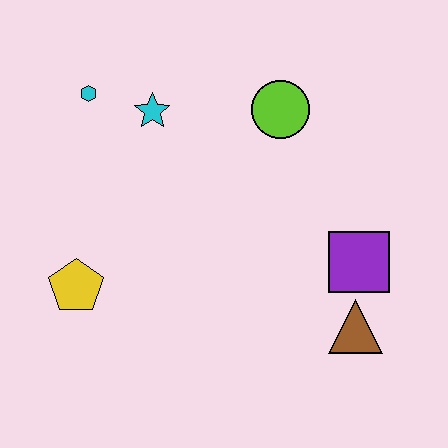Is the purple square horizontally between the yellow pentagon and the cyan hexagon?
No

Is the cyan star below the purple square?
No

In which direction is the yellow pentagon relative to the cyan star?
The yellow pentagon is below the cyan star.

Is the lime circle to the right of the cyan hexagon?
Yes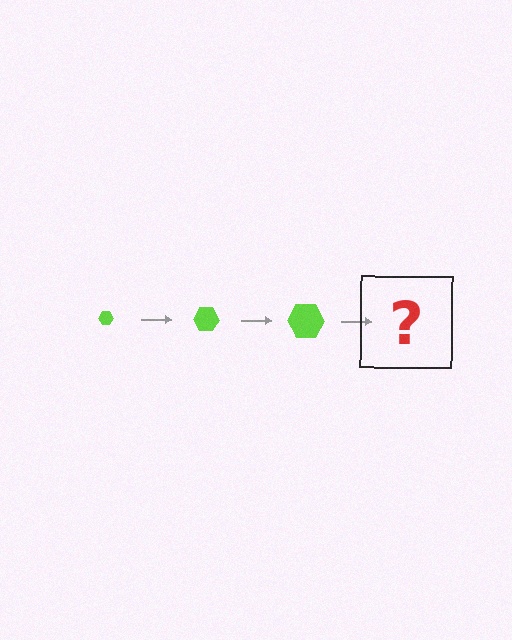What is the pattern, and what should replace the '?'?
The pattern is that the hexagon gets progressively larger each step. The '?' should be a lime hexagon, larger than the previous one.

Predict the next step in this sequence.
The next step is a lime hexagon, larger than the previous one.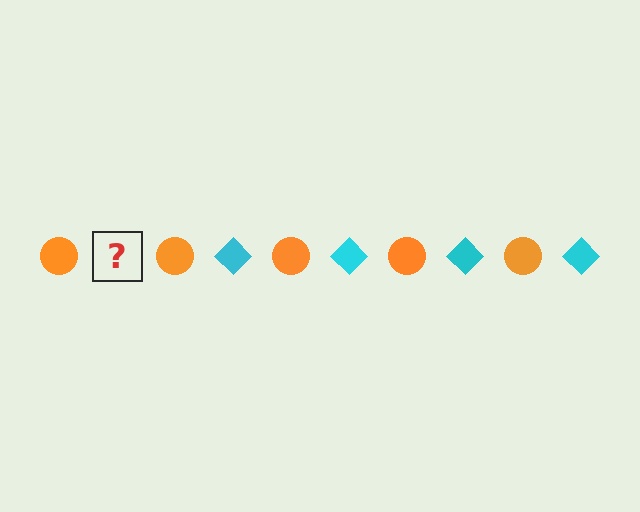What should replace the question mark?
The question mark should be replaced with a cyan diamond.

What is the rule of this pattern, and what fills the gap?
The rule is that the pattern alternates between orange circle and cyan diamond. The gap should be filled with a cyan diamond.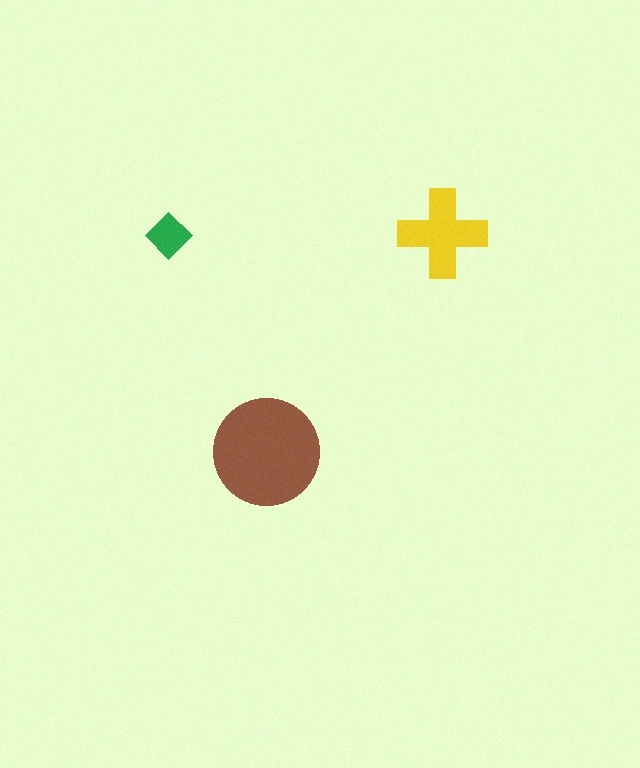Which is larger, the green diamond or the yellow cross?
The yellow cross.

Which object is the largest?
The brown circle.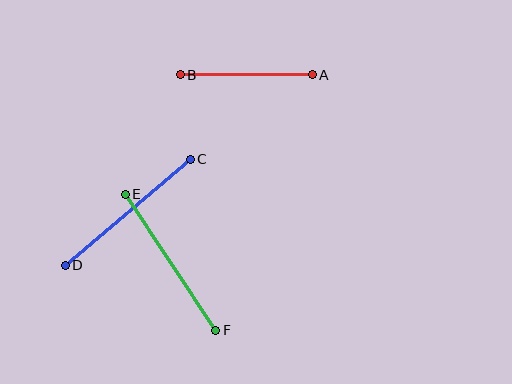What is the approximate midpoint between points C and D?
The midpoint is at approximately (128, 212) pixels.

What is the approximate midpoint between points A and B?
The midpoint is at approximately (246, 75) pixels.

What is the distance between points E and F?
The distance is approximately 163 pixels.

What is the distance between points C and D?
The distance is approximately 164 pixels.